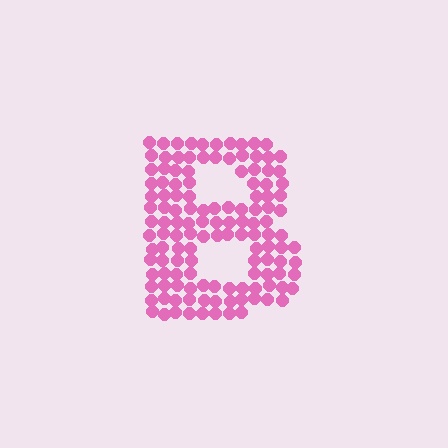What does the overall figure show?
The overall figure shows the letter B.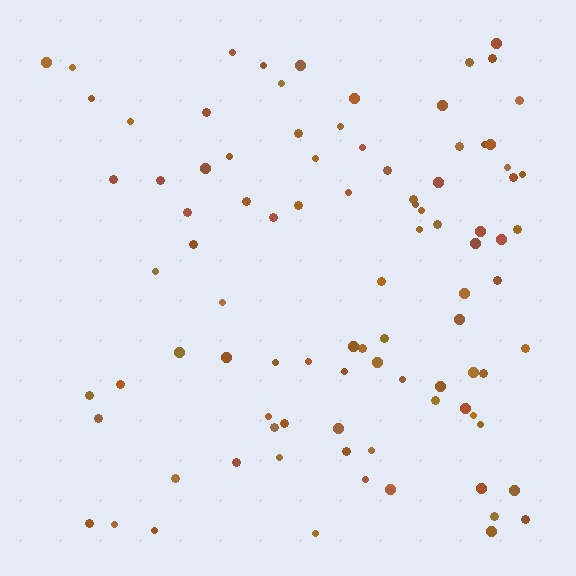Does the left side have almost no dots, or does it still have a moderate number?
Still a moderate number, just noticeably fewer than the right.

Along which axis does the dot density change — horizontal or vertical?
Horizontal.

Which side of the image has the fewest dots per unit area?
The left.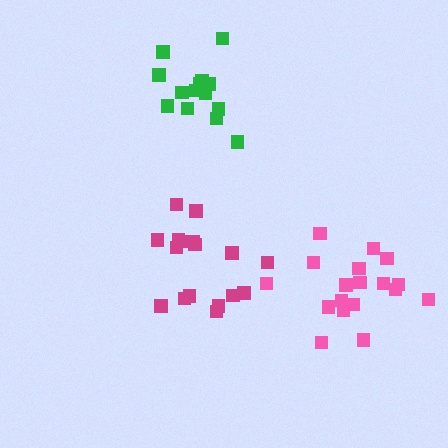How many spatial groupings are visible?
There are 3 spatial groupings.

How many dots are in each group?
Group 1: 17 dots, Group 2: 14 dots, Group 3: 18 dots (49 total).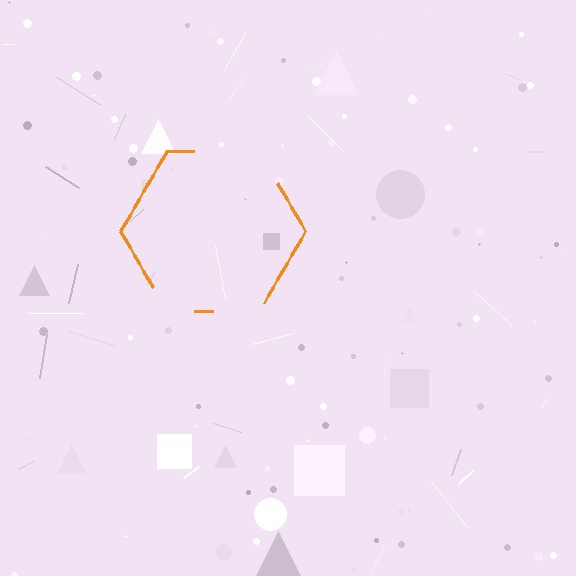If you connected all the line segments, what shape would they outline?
They would outline a hexagon.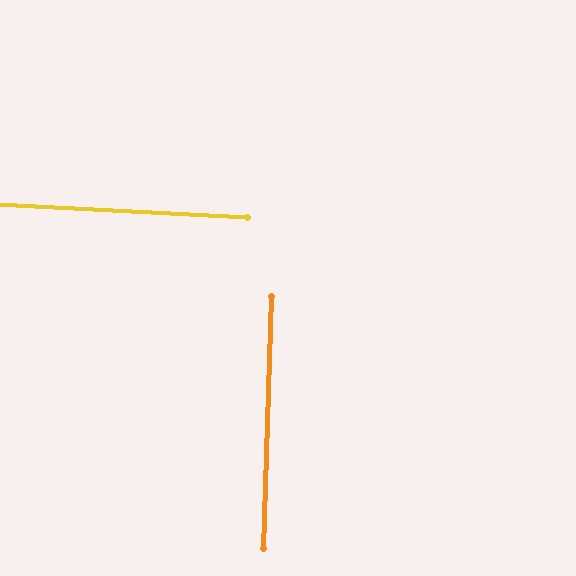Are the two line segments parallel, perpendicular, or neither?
Perpendicular — they meet at approximately 89°.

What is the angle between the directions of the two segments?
Approximately 89 degrees.